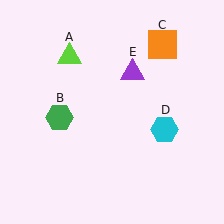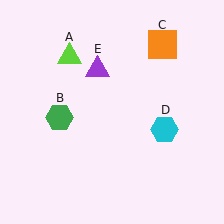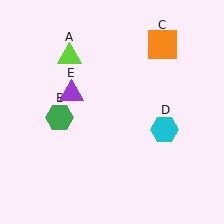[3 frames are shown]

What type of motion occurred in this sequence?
The purple triangle (object E) rotated counterclockwise around the center of the scene.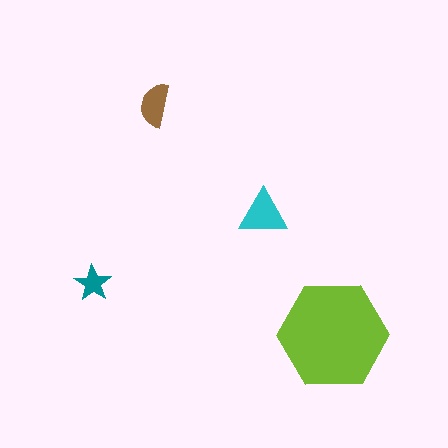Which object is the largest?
The lime hexagon.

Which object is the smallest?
The teal star.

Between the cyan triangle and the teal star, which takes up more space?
The cyan triangle.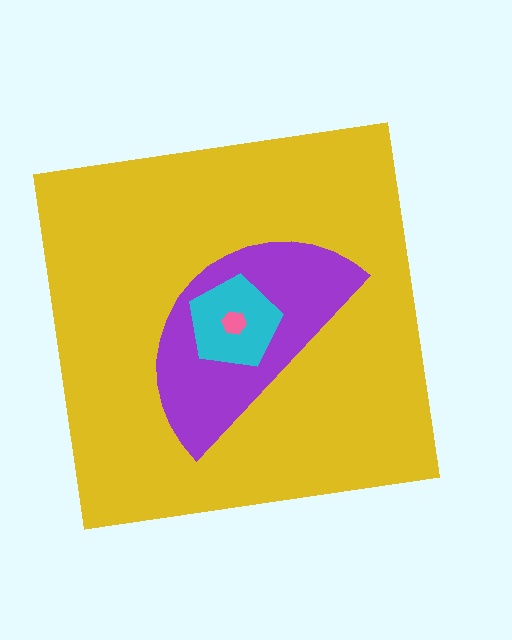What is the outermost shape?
The yellow square.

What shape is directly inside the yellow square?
The purple semicircle.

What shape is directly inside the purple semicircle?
The cyan pentagon.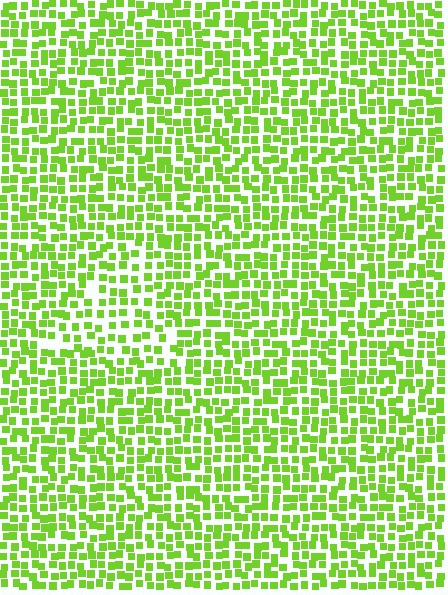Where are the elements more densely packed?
The elements are more densely packed outside the triangle boundary.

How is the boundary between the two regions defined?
The boundary is defined by a change in element density (approximately 1.5x ratio). All elements are the same color, size, and shape.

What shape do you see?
I see a triangle.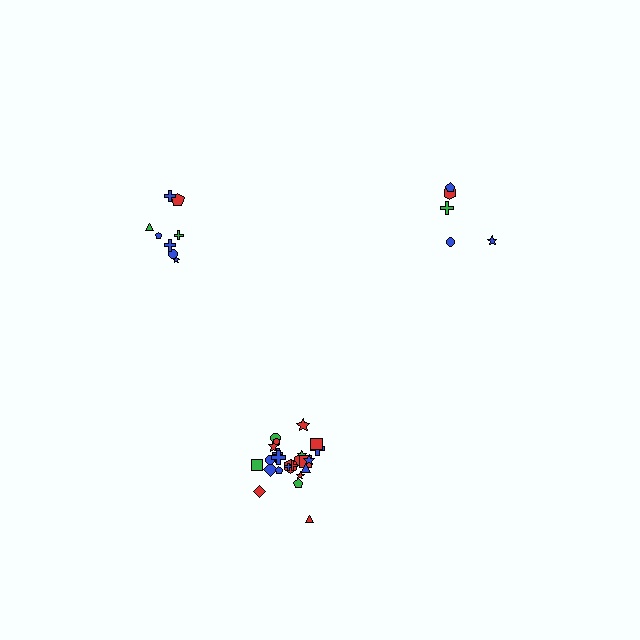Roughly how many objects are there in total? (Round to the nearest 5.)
Roughly 40 objects in total.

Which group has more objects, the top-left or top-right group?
The top-left group.